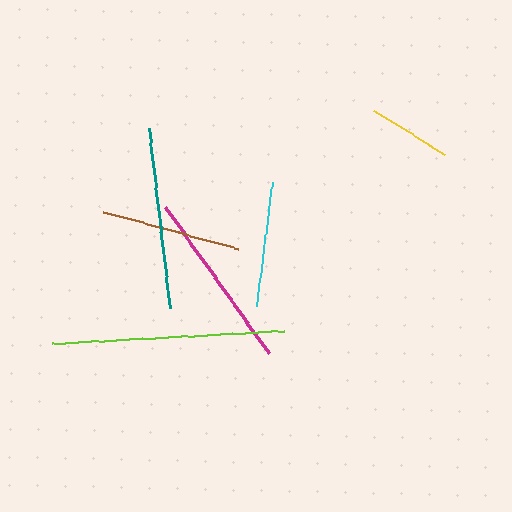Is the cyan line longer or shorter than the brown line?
The brown line is longer than the cyan line.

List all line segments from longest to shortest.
From longest to shortest: lime, teal, magenta, brown, cyan, yellow.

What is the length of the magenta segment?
The magenta segment is approximately 179 pixels long.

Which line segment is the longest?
The lime line is the longest at approximately 233 pixels.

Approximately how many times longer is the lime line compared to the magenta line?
The lime line is approximately 1.3 times the length of the magenta line.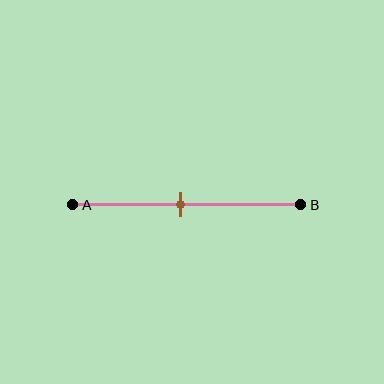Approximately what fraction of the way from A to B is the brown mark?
The brown mark is approximately 45% of the way from A to B.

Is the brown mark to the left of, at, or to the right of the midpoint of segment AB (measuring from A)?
The brown mark is approximately at the midpoint of segment AB.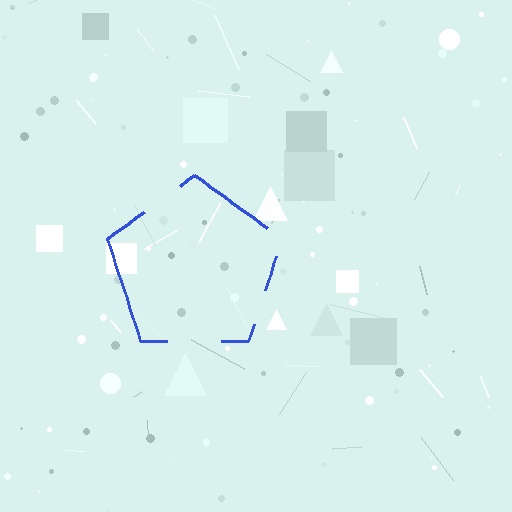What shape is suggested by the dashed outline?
The dashed outline suggests a pentagon.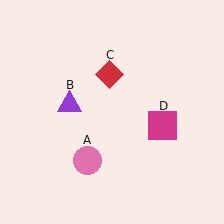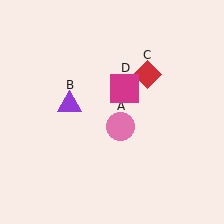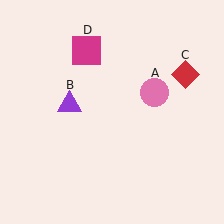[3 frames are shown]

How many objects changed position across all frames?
3 objects changed position: pink circle (object A), red diamond (object C), magenta square (object D).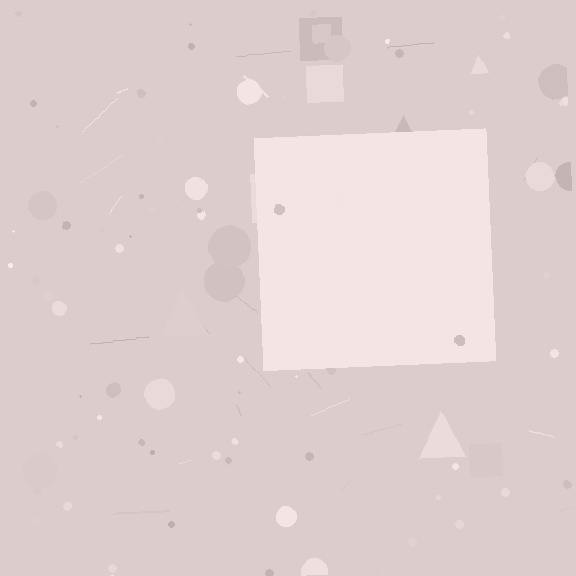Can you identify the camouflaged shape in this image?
The camouflaged shape is a square.